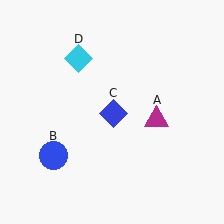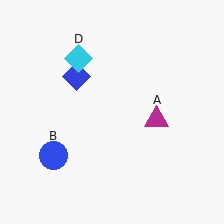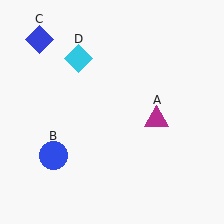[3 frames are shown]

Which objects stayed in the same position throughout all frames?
Magenta triangle (object A) and blue circle (object B) and cyan diamond (object D) remained stationary.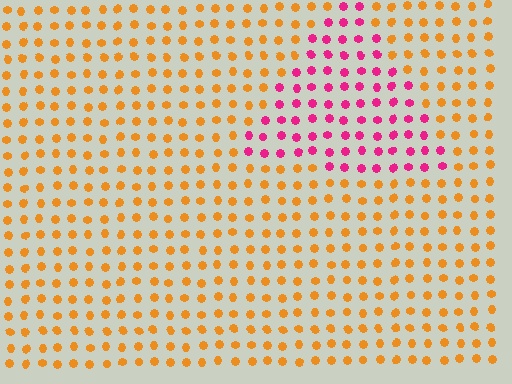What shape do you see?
I see a triangle.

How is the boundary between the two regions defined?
The boundary is defined purely by a slight shift in hue (about 64 degrees). Spacing, size, and orientation are identical on both sides.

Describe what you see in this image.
The image is filled with small orange elements in a uniform arrangement. A triangle-shaped region is visible where the elements are tinted to a slightly different hue, forming a subtle color boundary.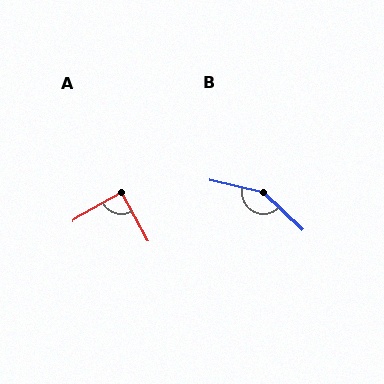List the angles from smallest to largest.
A (89°), B (149°).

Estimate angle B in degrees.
Approximately 149 degrees.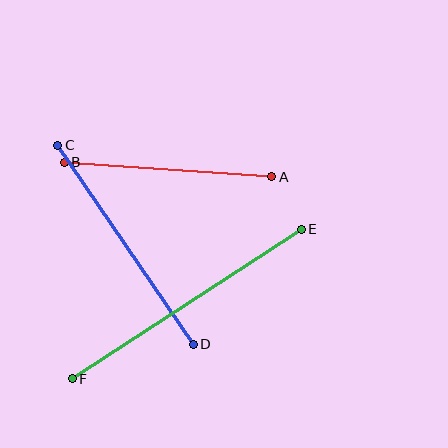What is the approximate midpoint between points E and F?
The midpoint is at approximately (187, 304) pixels.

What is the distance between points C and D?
The distance is approximately 241 pixels.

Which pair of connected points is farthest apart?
Points E and F are farthest apart.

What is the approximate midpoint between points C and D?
The midpoint is at approximately (126, 245) pixels.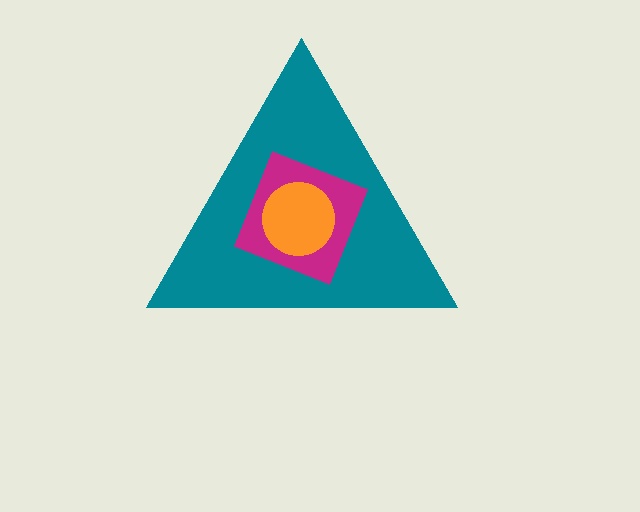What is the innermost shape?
The orange circle.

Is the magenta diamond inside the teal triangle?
Yes.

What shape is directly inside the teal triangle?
The magenta diamond.